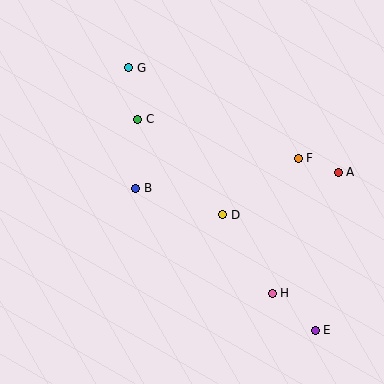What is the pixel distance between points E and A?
The distance between E and A is 159 pixels.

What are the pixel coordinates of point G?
Point G is at (129, 68).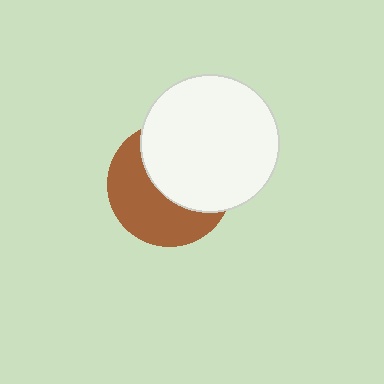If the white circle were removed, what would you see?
You would see the complete brown circle.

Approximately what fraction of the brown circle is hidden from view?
Roughly 52% of the brown circle is hidden behind the white circle.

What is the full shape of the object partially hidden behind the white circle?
The partially hidden object is a brown circle.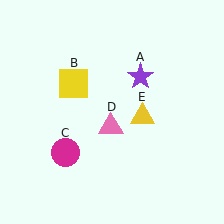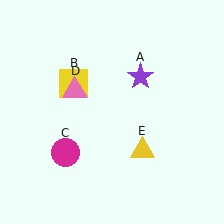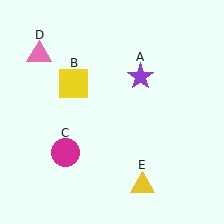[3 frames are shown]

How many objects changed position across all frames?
2 objects changed position: pink triangle (object D), yellow triangle (object E).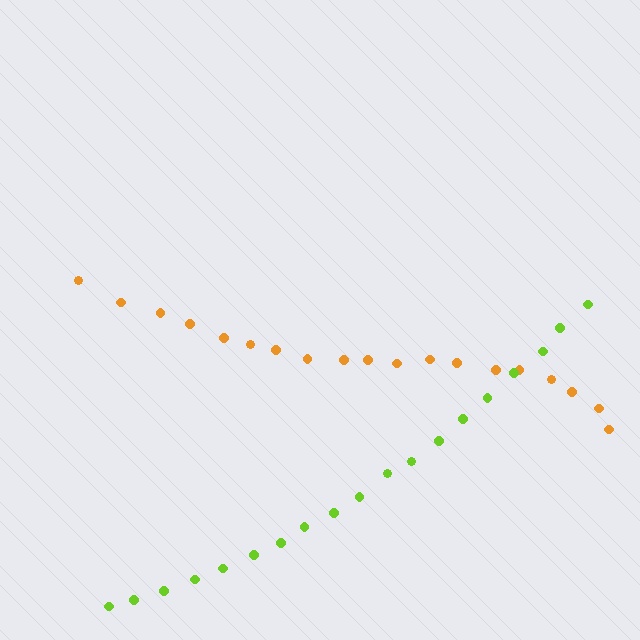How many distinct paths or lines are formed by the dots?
There are 2 distinct paths.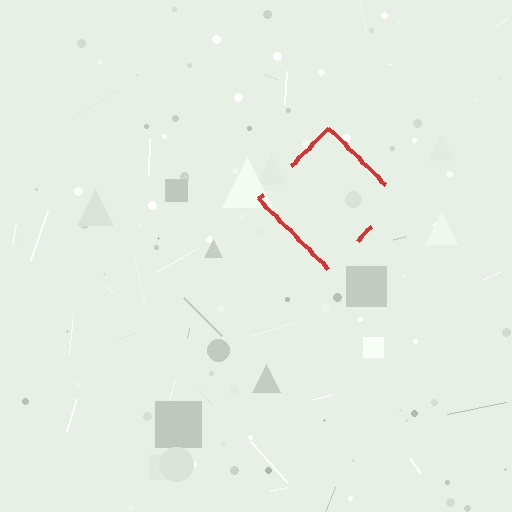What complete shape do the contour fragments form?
The contour fragments form a diamond.